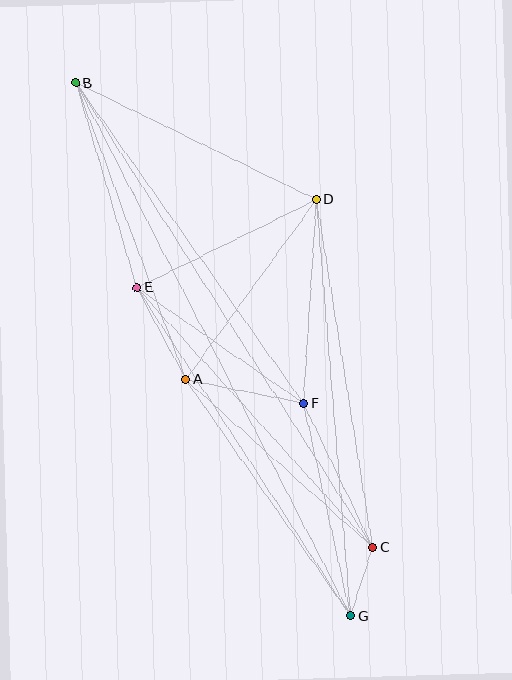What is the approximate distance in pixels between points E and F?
The distance between E and F is approximately 202 pixels.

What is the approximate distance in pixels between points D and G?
The distance between D and G is approximately 418 pixels.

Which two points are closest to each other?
Points C and G are closest to each other.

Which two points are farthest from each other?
Points B and G are farthest from each other.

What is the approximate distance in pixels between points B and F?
The distance between B and F is approximately 393 pixels.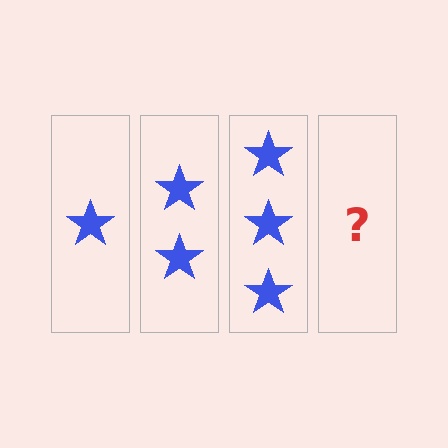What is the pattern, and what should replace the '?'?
The pattern is that each step adds one more star. The '?' should be 4 stars.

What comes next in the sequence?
The next element should be 4 stars.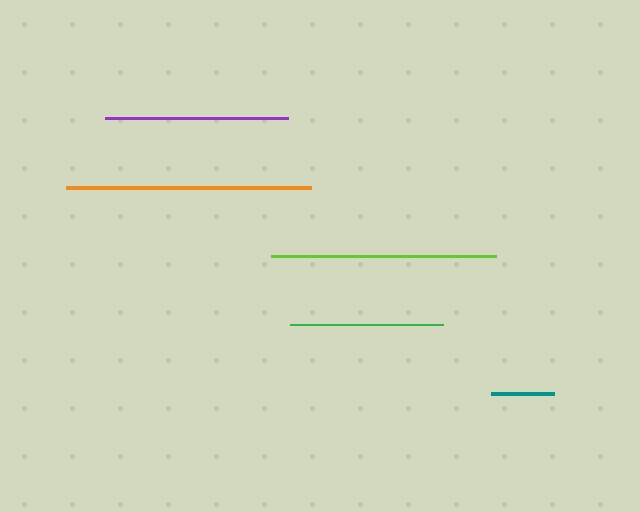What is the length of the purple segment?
The purple segment is approximately 183 pixels long.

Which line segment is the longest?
The orange line is the longest at approximately 246 pixels.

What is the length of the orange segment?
The orange segment is approximately 246 pixels long.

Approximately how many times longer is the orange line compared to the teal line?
The orange line is approximately 3.9 times the length of the teal line.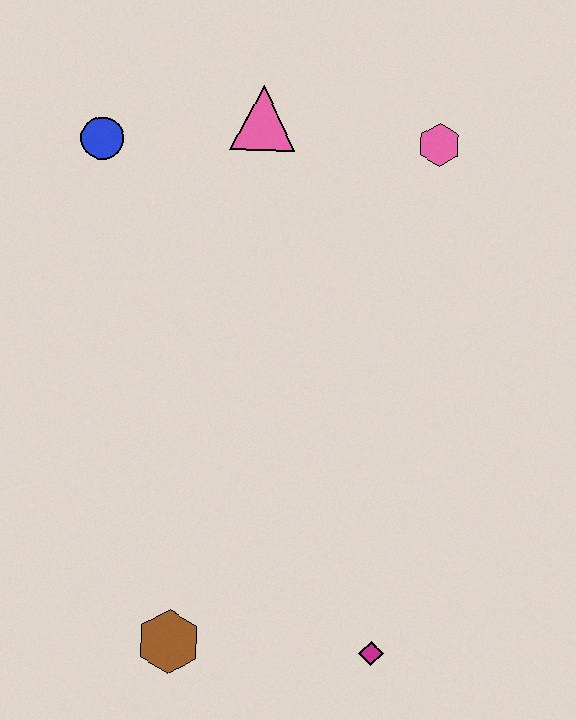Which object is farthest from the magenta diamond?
The blue circle is farthest from the magenta diamond.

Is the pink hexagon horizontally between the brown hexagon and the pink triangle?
No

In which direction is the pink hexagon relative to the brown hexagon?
The pink hexagon is above the brown hexagon.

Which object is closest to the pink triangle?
The blue circle is closest to the pink triangle.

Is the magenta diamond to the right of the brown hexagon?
Yes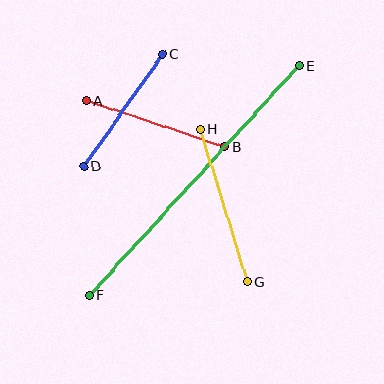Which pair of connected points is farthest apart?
Points E and F are farthest apart.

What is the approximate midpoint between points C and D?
The midpoint is at approximately (123, 110) pixels.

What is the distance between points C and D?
The distance is approximately 137 pixels.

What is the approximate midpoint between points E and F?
The midpoint is at approximately (194, 180) pixels.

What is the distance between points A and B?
The distance is approximately 146 pixels.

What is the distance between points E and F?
The distance is approximately 311 pixels.